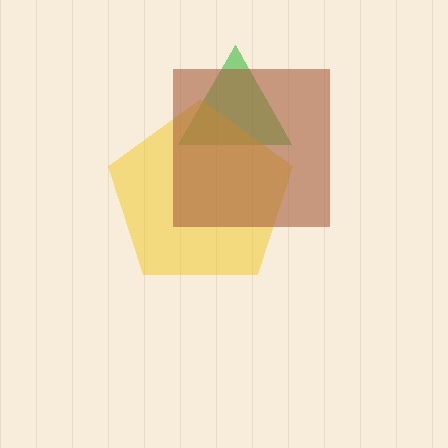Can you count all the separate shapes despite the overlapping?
Yes, there are 3 separate shapes.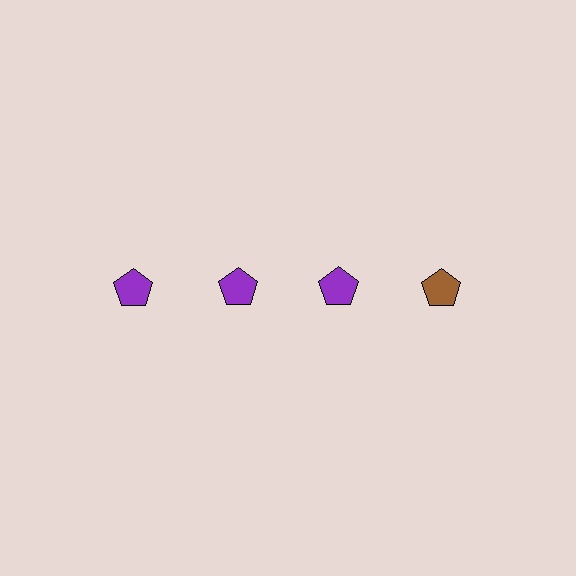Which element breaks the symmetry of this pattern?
The brown pentagon in the top row, second from right column breaks the symmetry. All other shapes are purple pentagons.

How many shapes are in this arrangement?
There are 4 shapes arranged in a grid pattern.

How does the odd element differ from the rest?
It has a different color: brown instead of purple.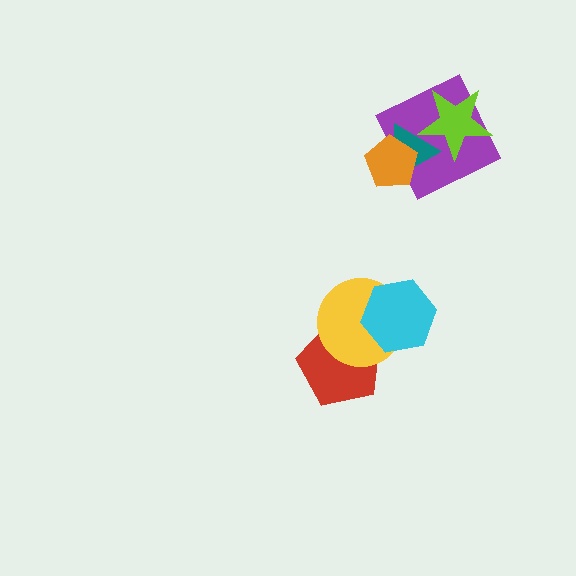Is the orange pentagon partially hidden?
No, no other shape covers it.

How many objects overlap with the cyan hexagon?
1 object overlaps with the cyan hexagon.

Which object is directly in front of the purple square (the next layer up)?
The lime star is directly in front of the purple square.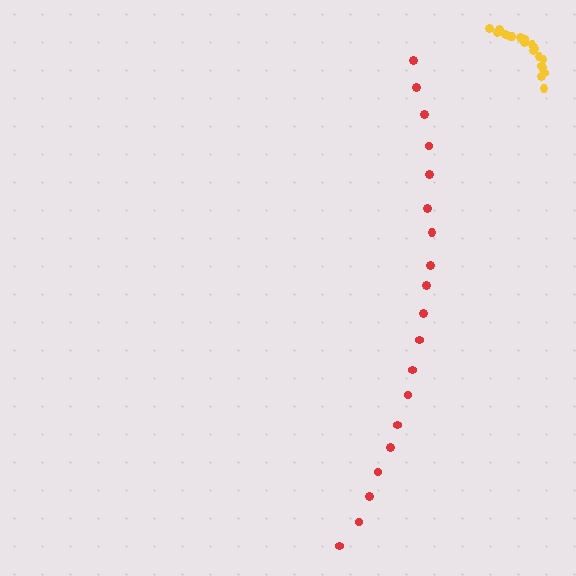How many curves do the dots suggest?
There are 2 distinct paths.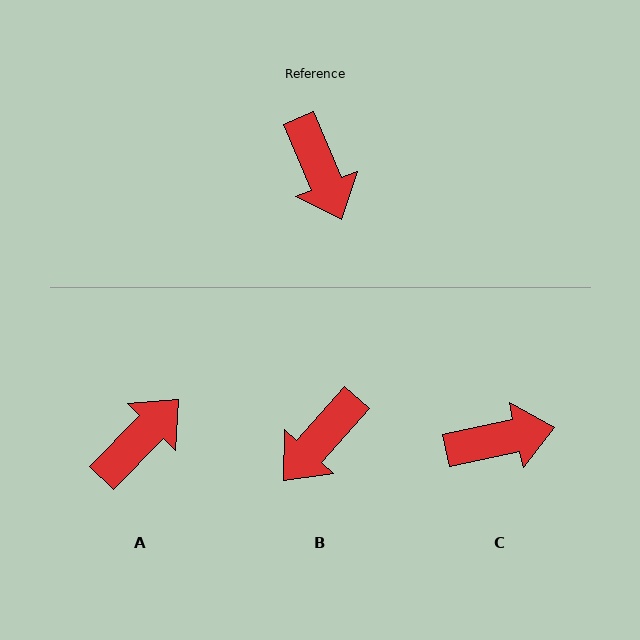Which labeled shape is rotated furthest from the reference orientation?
A, about 113 degrees away.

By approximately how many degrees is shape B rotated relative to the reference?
Approximately 64 degrees clockwise.